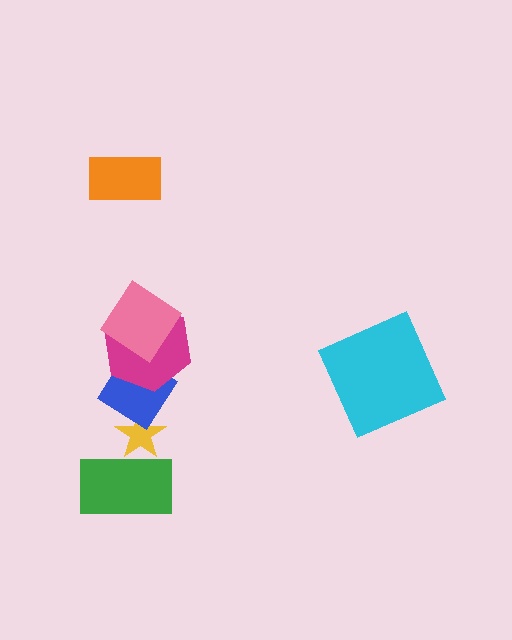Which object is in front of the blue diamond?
The magenta hexagon is in front of the blue diamond.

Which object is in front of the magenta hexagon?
The pink diamond is in front of the magenta hexagon.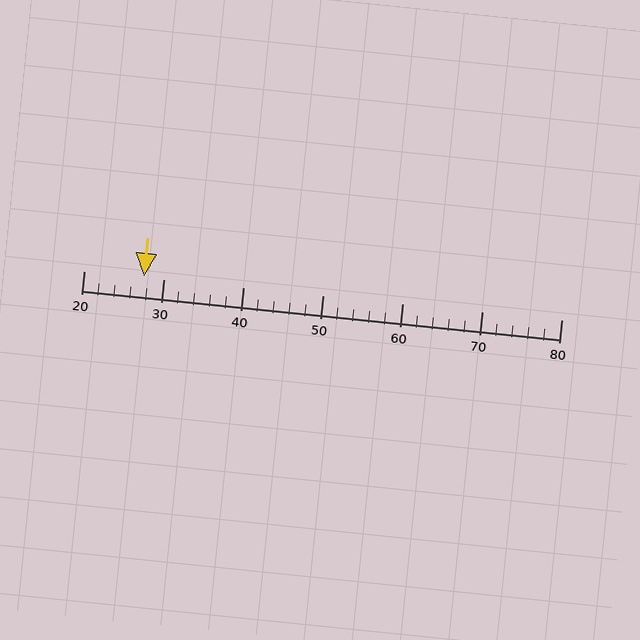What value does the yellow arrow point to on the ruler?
The yellow arrow points to approximately 28.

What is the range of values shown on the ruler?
The ruler shows values from 20 to 80.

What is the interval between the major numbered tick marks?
The major tick marks are spaced 10 units apart.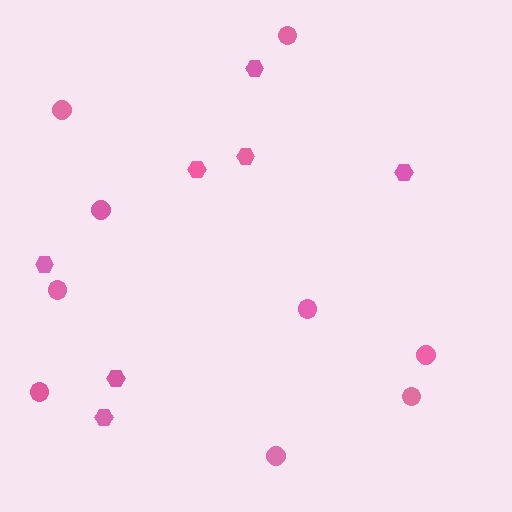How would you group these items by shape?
There are 2 groups: one group of hexagons (7) and one group of circles (9).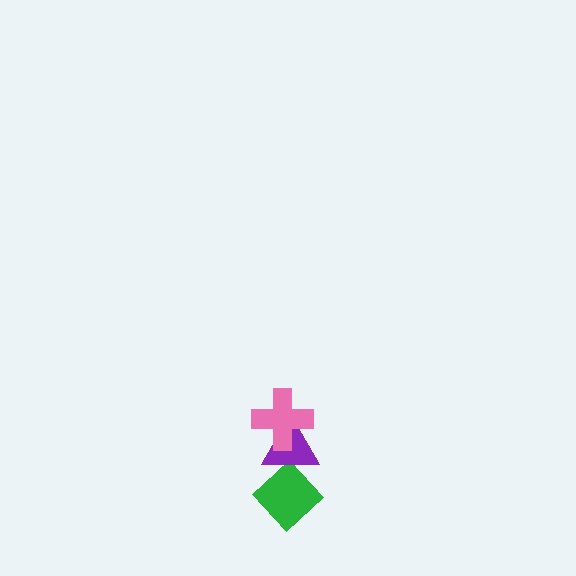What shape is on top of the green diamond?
The purple triangle is on top of the green diamond.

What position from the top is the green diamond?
The green diamond is 3rd from the top.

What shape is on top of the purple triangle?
The pink cross is on top of the purple triangle.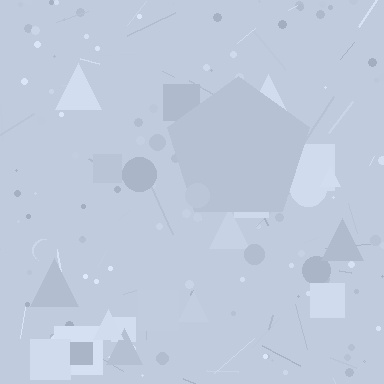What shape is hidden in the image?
A pentagon is hidden in the image.